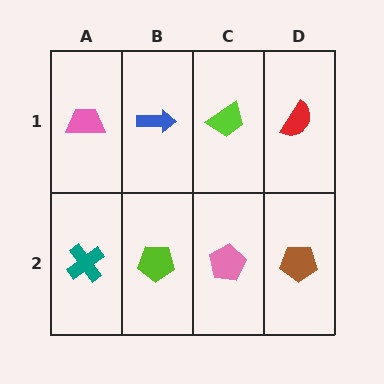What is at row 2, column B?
A lime pentagon.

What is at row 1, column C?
A lime trapezoid.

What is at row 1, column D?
A red semicircle.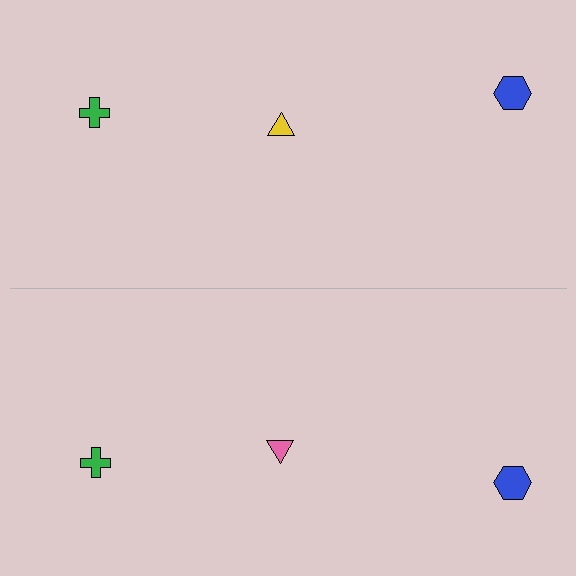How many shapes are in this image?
There are 6 shapes in this image.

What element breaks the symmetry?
The pink triangle on the bottom side breaks the symmetry — its mirror counterpart is yellow.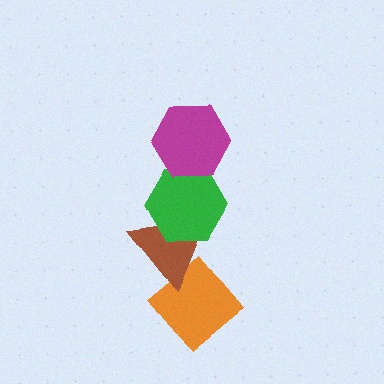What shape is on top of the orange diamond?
The brown triangle is on top of the orange diamond.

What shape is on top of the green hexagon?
The magenta hexagon is on top of the green hexagon.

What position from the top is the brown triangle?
The brown triangle is 3rd from the top.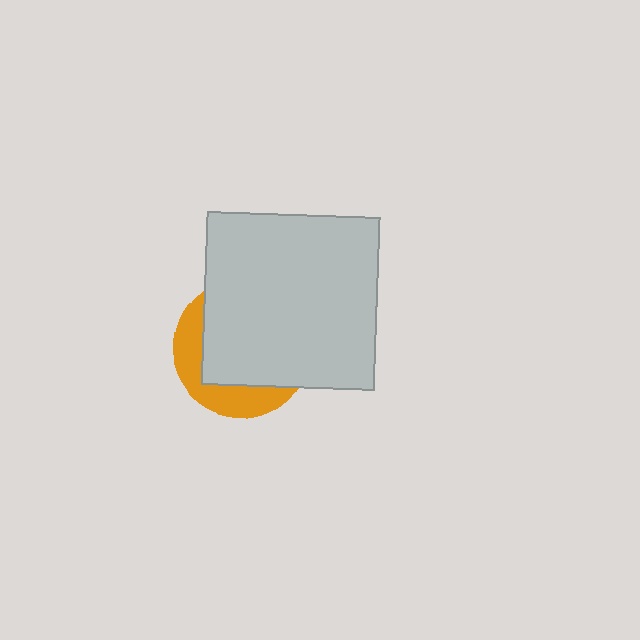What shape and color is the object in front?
The object in front is a light gray square.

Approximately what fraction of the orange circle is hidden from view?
Roughly 69% of the orange circle is hidden behind the light gray square.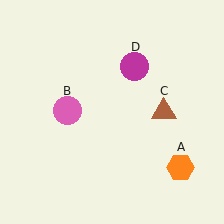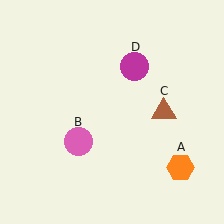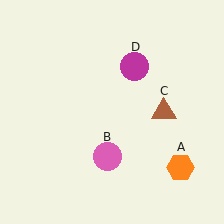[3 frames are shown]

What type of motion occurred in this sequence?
The pink circle (object B) rotated counterclockwise around the center of the scene.